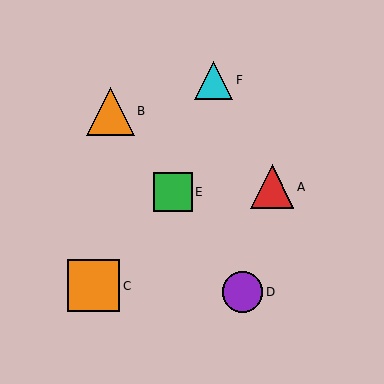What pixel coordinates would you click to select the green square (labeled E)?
Click at (173, 192) to select the green square E.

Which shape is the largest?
The orange square (labeled C) is the largest.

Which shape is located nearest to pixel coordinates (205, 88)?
The cyan triangle (labeled F) at (214, 80) is nearest to that location.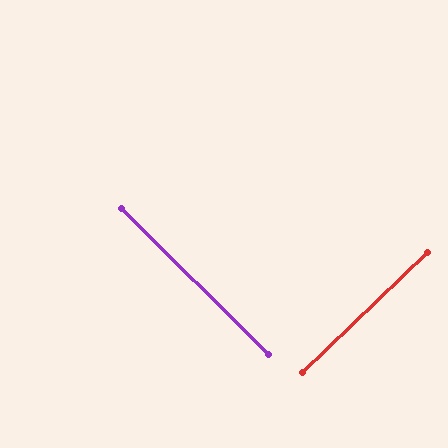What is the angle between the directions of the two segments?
Approximately 88 degrees.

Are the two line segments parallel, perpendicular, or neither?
Perpendicular — they meet at approximately 88°.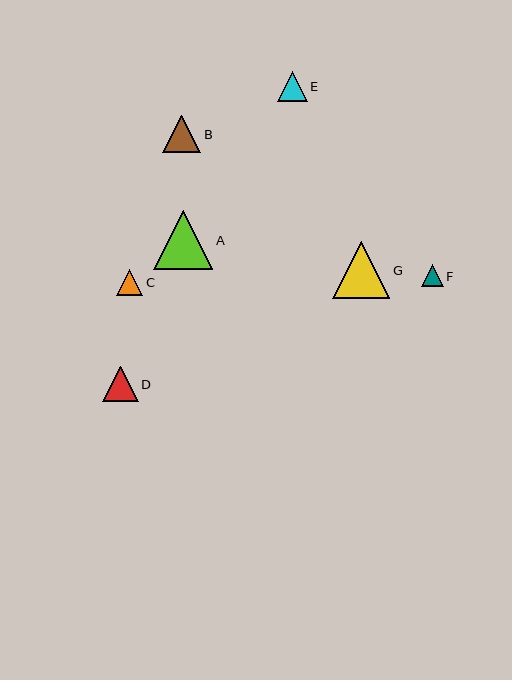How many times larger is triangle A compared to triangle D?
Triangle A is approximately 1.7 times the size of triangle D.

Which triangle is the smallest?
Triangle F is the smallest with a size of approximately 22 pixels.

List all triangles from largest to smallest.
From largest to smallest: A, G, B, D, E, C, F.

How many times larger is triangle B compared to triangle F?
Triangle B is approximately 1.7 times the size of triangle F.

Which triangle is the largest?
Triangle A is the largest with a size of approximately 59 pixels.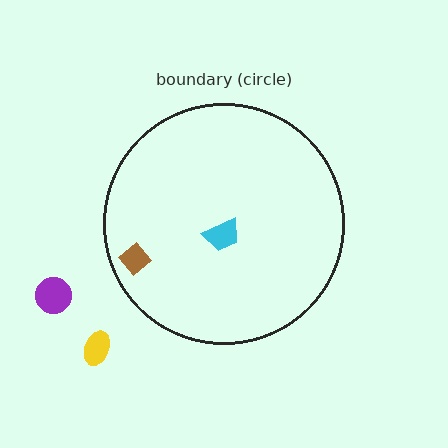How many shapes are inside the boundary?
2 inside, 2 outside.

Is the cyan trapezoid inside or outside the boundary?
Inside.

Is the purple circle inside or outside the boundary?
Outside.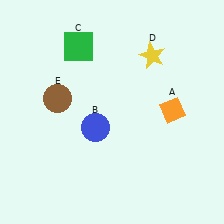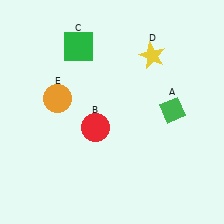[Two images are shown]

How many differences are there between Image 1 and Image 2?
There are 3 differences between the two images.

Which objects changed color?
A changed from orange to green. B changed from blue to red. E changed from brown to orange.